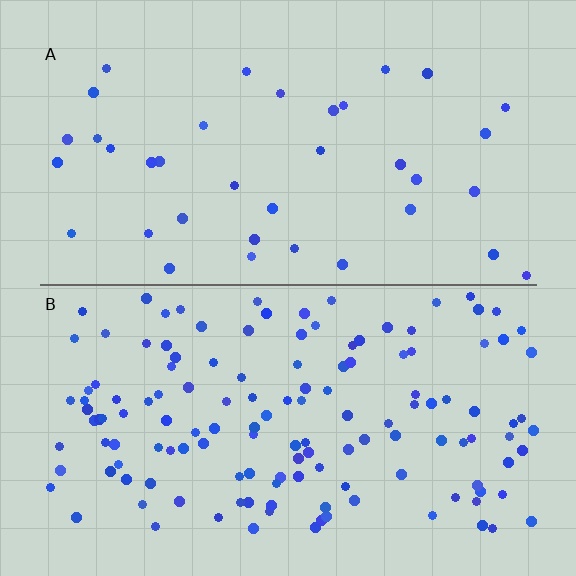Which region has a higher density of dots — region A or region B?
B (the bottom).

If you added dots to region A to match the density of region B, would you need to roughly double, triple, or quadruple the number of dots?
Approximately quadruple.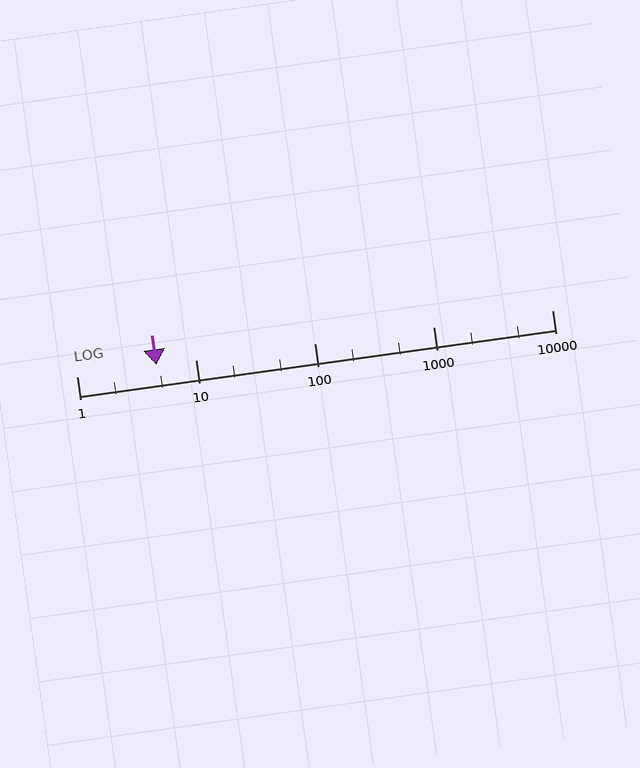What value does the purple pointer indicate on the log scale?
The pointer indicates approximately 4.7.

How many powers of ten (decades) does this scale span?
The scale spans 4 decades, from 1 to 10000.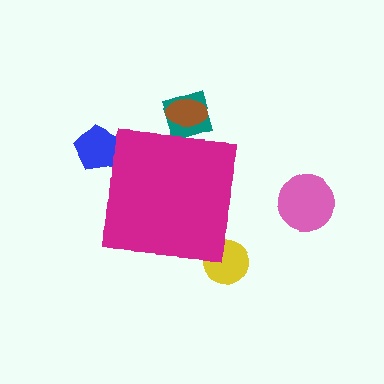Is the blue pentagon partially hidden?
Yes, the blue pentagon is partially hidden behind the magenta square.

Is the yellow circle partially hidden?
Yes, the yellow circle is partially hidden behind the magenta square.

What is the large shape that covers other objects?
A magenta square.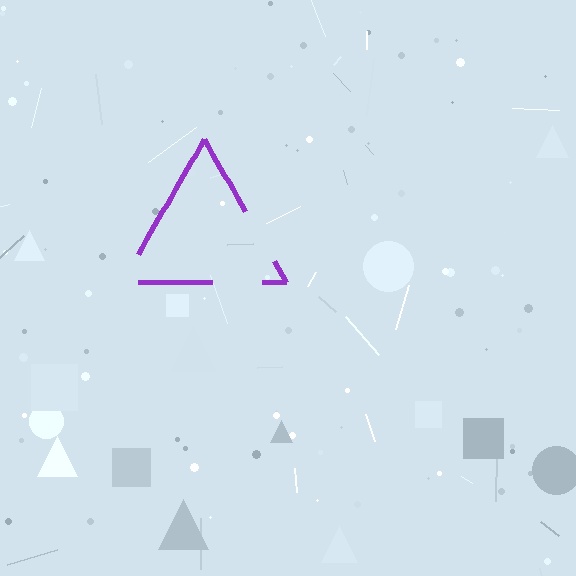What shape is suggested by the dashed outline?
The dashed outline suggests a triangle.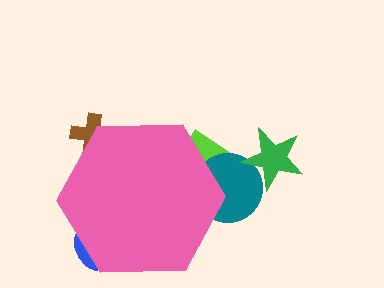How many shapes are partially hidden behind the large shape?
4 shapes are partially hidden.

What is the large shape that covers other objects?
A pink hexagon.